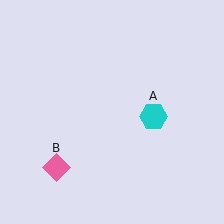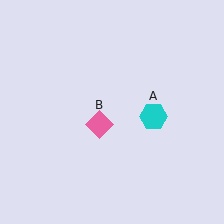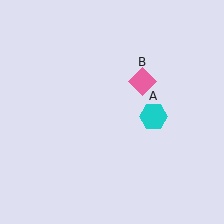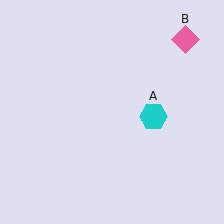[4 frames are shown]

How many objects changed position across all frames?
1 object changed position: pink diamond (object B).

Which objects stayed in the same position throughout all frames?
Cyan hexagon (object A) remained stationary.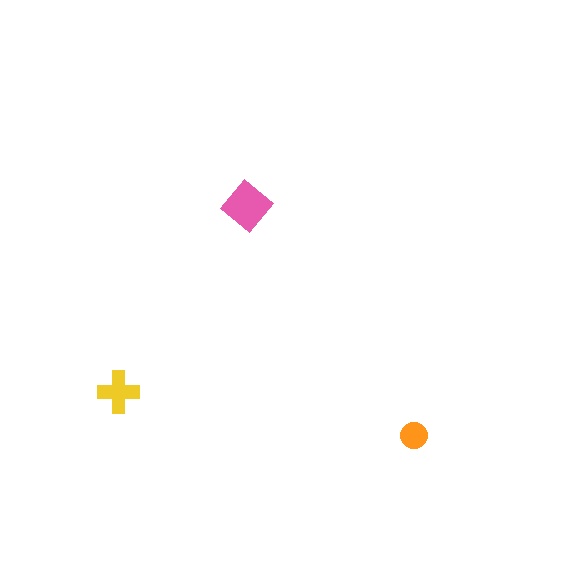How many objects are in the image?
There are 3 objects in the image.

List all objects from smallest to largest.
The orange circle, the yellow cross, the pink diamond.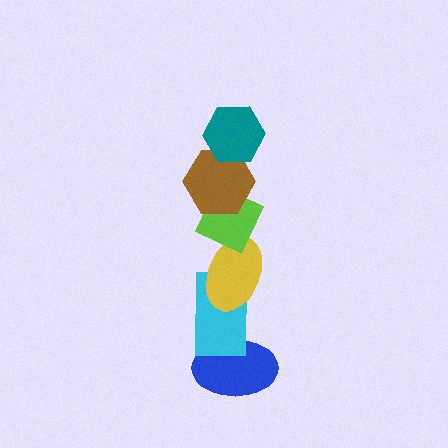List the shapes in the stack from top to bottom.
From top to bottom: the teal hexagon, the brown hexagon, the lime diamond, the yellow ellipse, the cyan rectangle, the blue ellipse.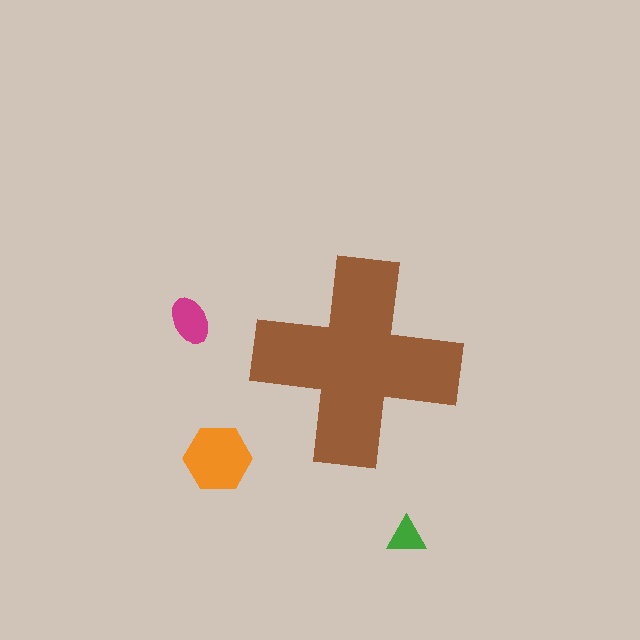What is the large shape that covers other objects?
A brown cross.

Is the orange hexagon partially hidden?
No, the orange hexagon is fully visible.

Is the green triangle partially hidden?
No, the green triangle is fully visible.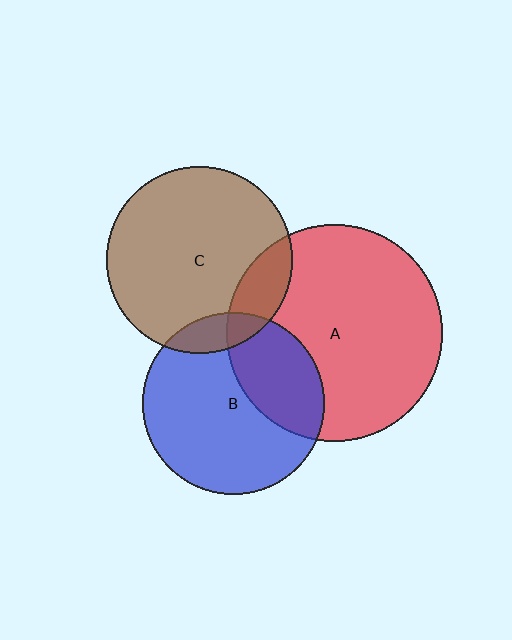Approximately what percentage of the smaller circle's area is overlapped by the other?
Approximately 30%.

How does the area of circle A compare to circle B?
Approximately 1.4 times.